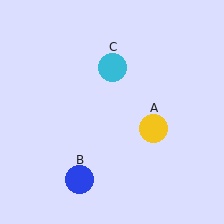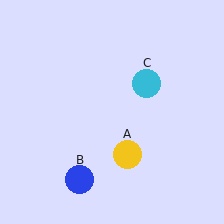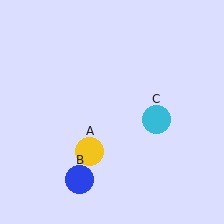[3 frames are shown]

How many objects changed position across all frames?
2 objects changed position: yellow circle (object A), cyan circle (object C).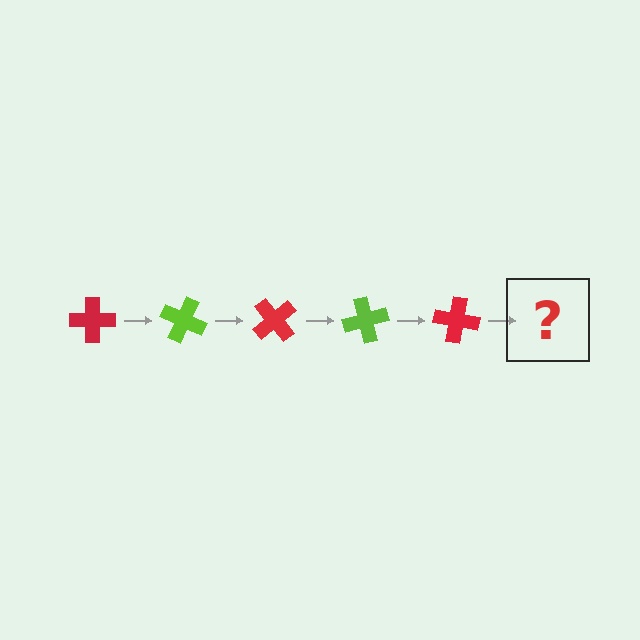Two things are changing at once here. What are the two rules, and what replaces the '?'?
The two rules are that it rotates 25 degrees each step and the color cycles through red and lime. The '?' should be a lime cross, rotated 125 degrees from the start.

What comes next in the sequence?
The next element should be a lime cross, rotated 125 degrees from the start.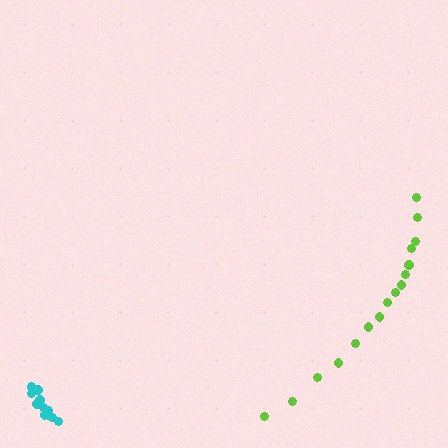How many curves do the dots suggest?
There are 2 distinct paths.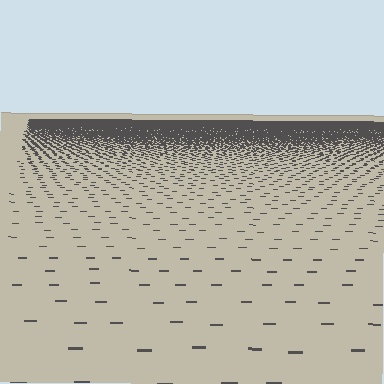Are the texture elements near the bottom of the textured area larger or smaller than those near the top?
Larger. Near the bottom, elements are closer to the viewer and appear at a bigger on-screen size.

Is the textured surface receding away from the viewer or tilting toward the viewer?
The surface is receding away from the viewer. Texture elements get smaller and denser toward the top.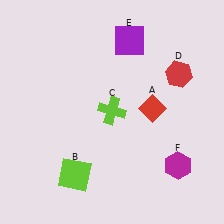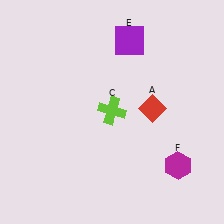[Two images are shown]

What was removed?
The lime square (B), the red hexagon (D) were removed in Image 2.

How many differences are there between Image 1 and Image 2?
There are 2 differences between the two images.